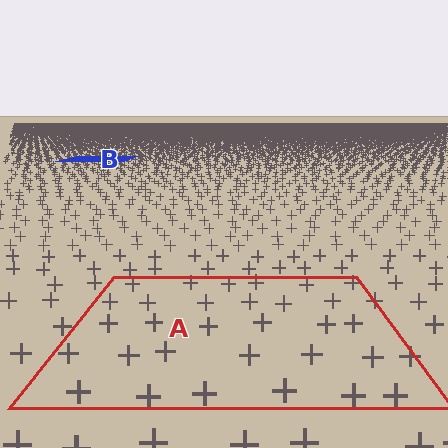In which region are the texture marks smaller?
The texture marks are smaller in region B, because it is farther away.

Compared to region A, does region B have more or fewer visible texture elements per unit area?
Region B has more texture elements per unit area — they are packed more densely because it is farther away.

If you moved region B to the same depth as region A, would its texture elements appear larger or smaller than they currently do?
They would appear larger. At a closer depth, the same texture elements are projected at a bigger on-screen size.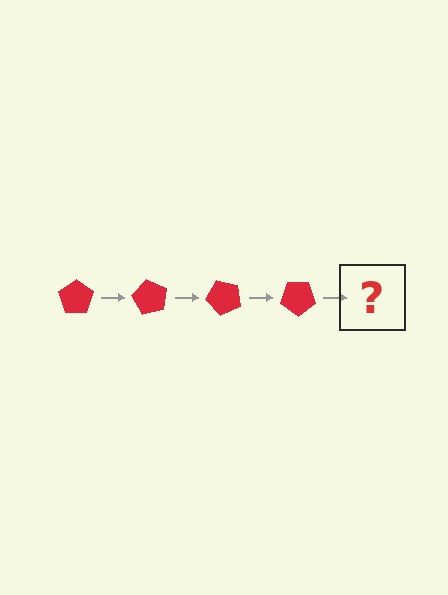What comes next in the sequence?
The next element should be a red pentagon rotated 240 degrees.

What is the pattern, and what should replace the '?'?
The pattern is that the pentagon rotates 60 degrees each step. The '?' should be a red pentagon rotated 240 degrees.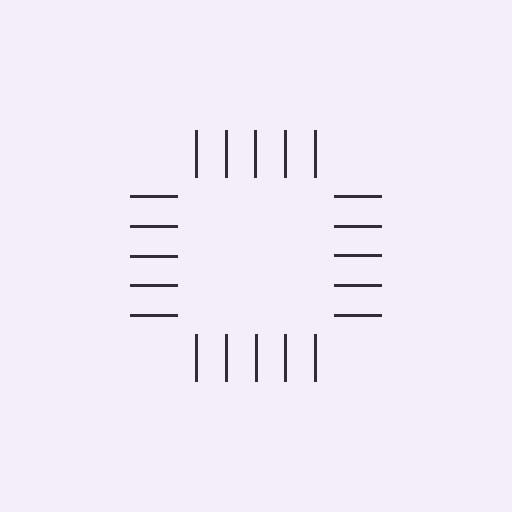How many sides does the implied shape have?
4 sides — the line-ends trace a square.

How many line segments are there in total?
20 — 5 along each of the 4 edges.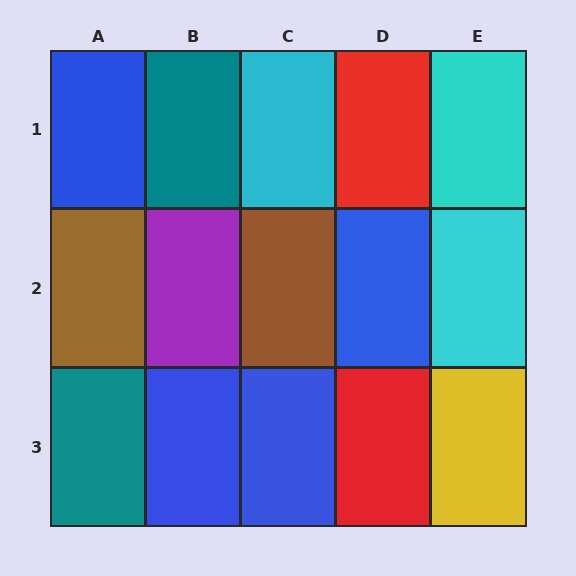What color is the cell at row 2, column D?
Blue.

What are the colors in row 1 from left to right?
Blue, teal, cyan, red, cyan.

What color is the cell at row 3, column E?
Yellow.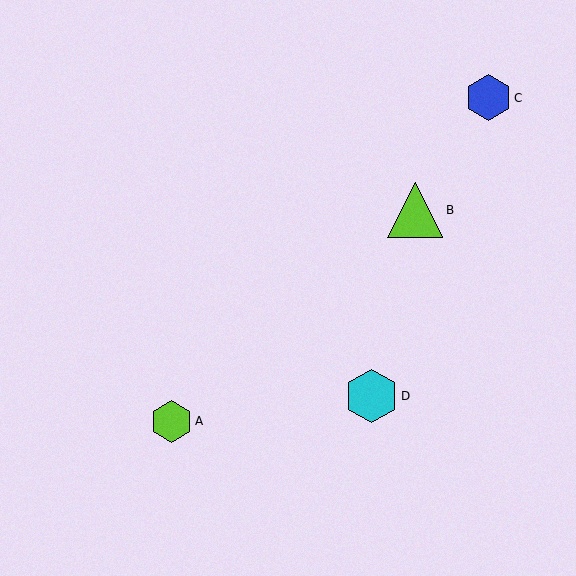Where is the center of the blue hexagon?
The center of the blue hexagon is at (489, 98).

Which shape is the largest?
The lime triangle (labeled B) is the largest.